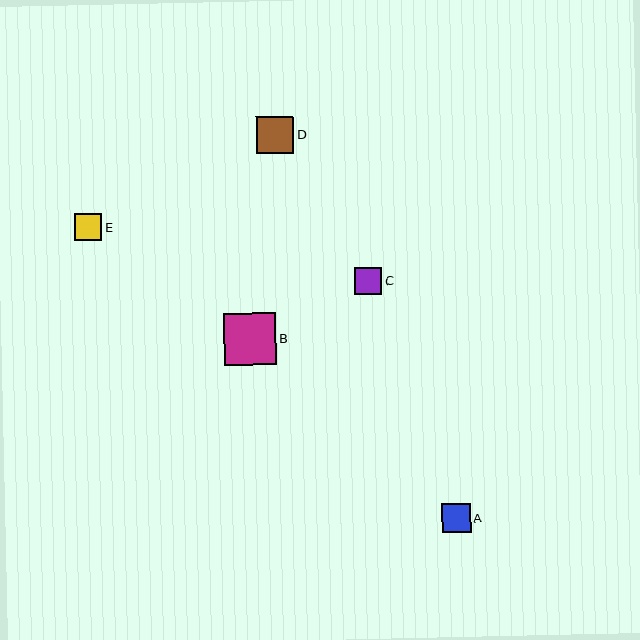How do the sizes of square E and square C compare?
Square E and square C are approximately the same size.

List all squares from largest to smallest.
From largest to smallest: B, D, A, E, C.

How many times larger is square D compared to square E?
Square D is approximately 1.4 times the size of square E.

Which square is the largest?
Square B is the largest with a size of approximately 52 pixels.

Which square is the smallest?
Square C is the smallest with a size of approximately 27 pixels.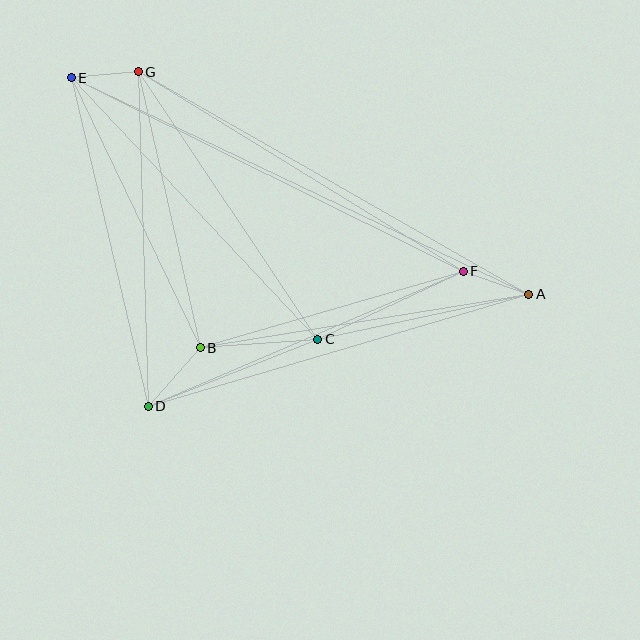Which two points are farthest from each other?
Points A and E are farthest from each other.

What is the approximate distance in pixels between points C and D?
The distance between C and D is approximately 183 pixels.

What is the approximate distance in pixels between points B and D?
The distance between B and D is approximately 79 pixels.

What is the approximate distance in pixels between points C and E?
The distance between C and E is approximately 359 pixels.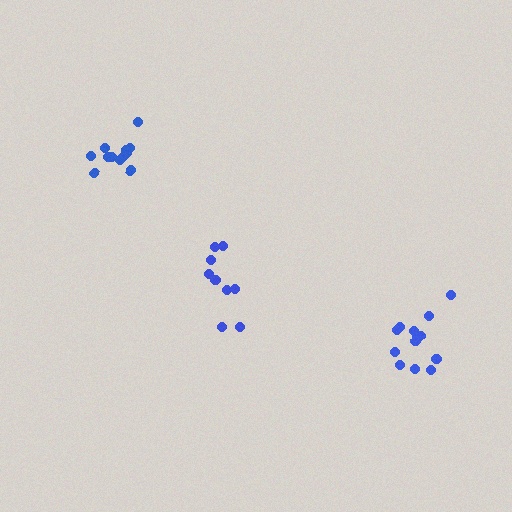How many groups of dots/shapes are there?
There are 3 groups.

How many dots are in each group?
Group 1: 13 dots, Group 2: 9 dots, Group 3: 13 dots (35 total).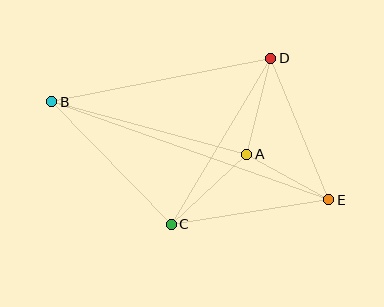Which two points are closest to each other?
Points A and E are closest to each other.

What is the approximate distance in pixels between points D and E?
The distance between D and E is approximately 153 pixels.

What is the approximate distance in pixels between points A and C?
The distance between A and C is approximately 103 pixels.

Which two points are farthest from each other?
Points B and E are farthest from each other.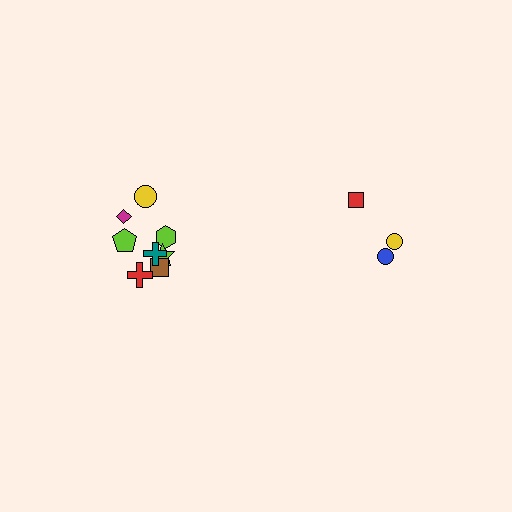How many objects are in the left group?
There are 8 objects.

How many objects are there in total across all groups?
There are 11 objects.